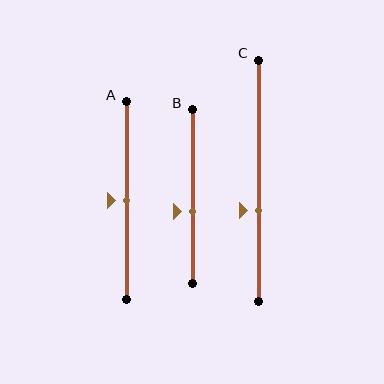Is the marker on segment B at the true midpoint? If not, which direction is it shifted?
No, the marker on segment B is shifted downward by about 8% of the segment length.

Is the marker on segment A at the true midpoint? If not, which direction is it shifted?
Yes, the marker on segment A is at the true midpoint.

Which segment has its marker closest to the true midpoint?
Segment A has its marker closest to the true midpoint.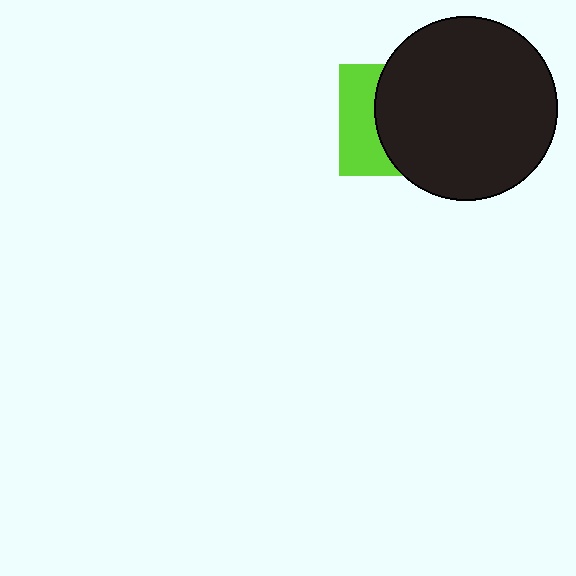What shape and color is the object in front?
The object in front is a black circle.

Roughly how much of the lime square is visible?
A small part of it is visible (roughly 37%).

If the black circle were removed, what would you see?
You would see the complete lime square.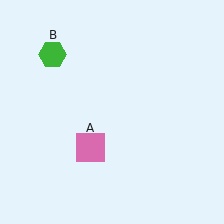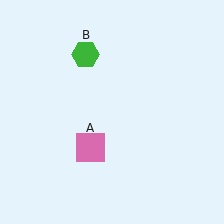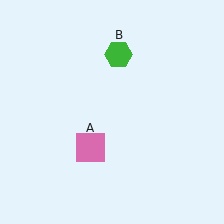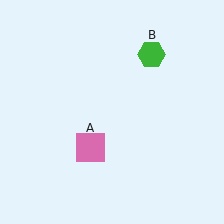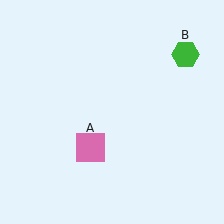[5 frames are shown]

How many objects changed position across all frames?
1 object changed position: green hexagon (object B).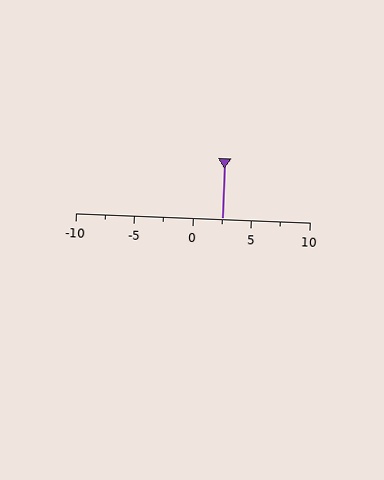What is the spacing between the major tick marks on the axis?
The major ticks are spaced 5 apart.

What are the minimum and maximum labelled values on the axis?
The axis runs from -10 to 10.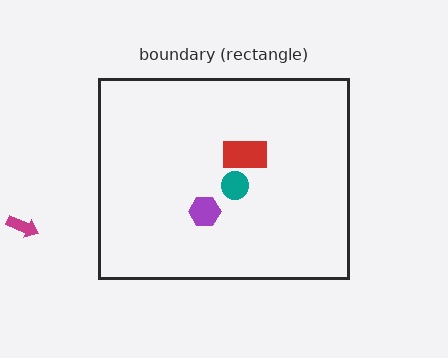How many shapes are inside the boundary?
3 inside, 1 outside.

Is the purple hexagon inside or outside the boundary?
Inside.